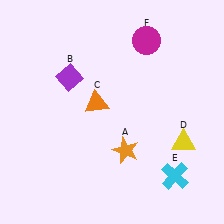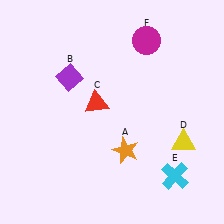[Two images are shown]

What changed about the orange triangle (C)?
In Image 1, C is orange. In Image 2, it changed to red.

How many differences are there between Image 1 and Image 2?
There is 1 difference between the two images.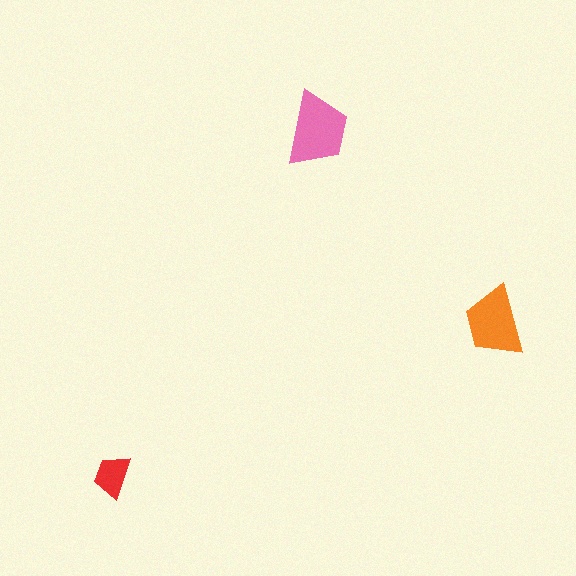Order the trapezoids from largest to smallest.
the pink one, the orange one, the red one.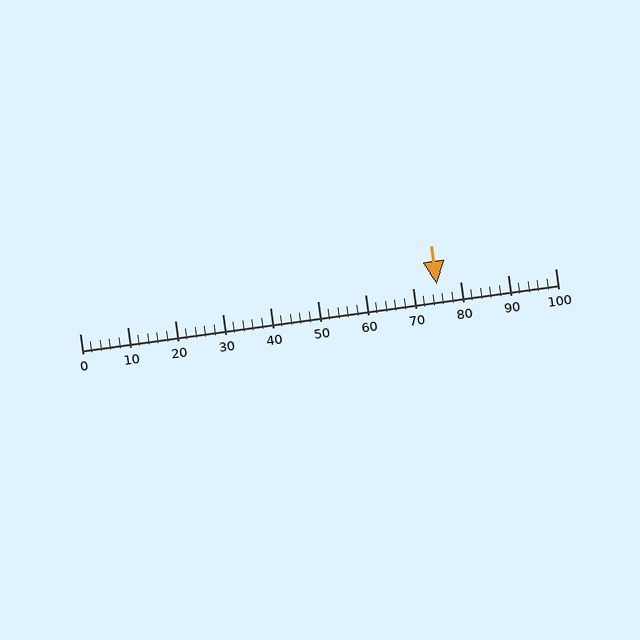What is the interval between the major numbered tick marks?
The major tick marks are spaced 10 units apart.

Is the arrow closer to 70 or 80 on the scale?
The arrow is closer to 80.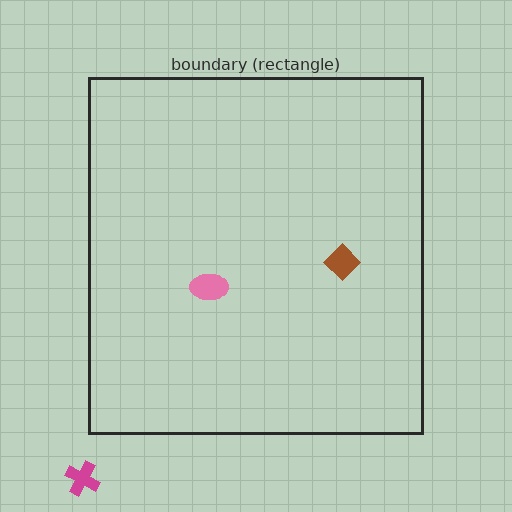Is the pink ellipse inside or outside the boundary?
Inside.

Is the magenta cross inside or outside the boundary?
Outside.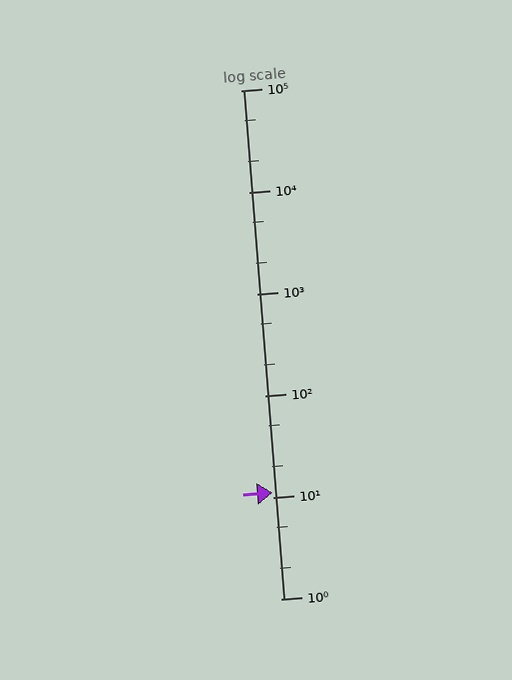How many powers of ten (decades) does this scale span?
The scale spans 5 decades, from 1 to 100000.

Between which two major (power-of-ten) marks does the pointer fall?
The pointer is between 10 and 100.